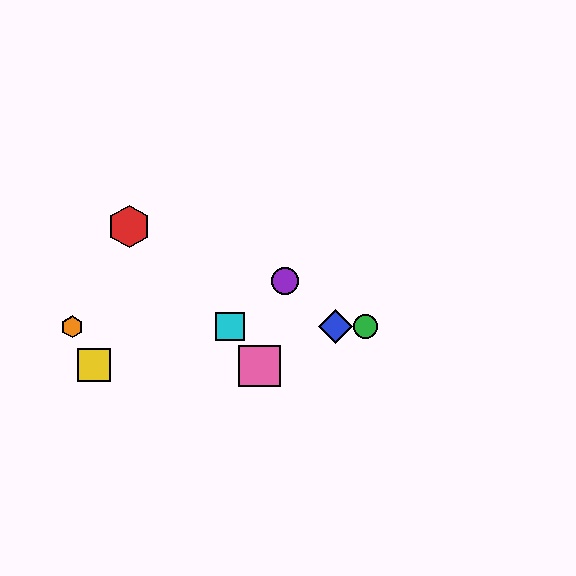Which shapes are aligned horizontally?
The blue diamond, the green circle, the orange hexagon, the cyan square are aligned horizontally.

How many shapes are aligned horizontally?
4 shapes (the blue diamond, the green circle, the orange hexagon, the cyan square) are aligned horizontally.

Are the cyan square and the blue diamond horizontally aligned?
Yes, both are at y≈327.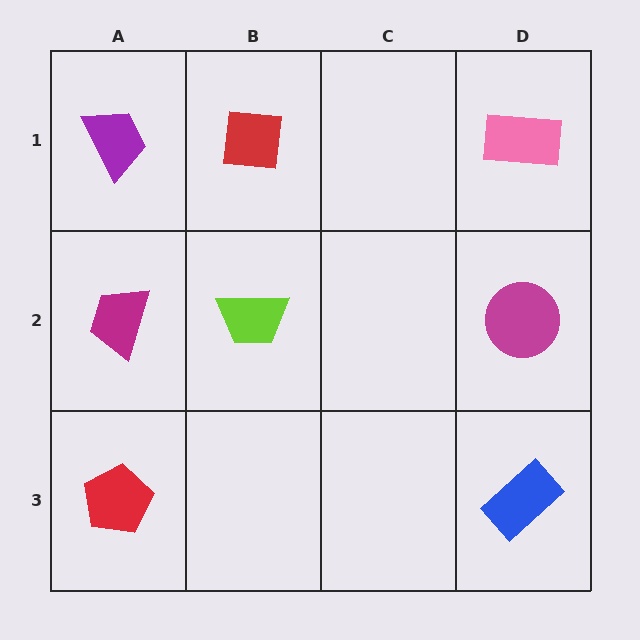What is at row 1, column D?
A pink rectangle.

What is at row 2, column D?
A magenta circle.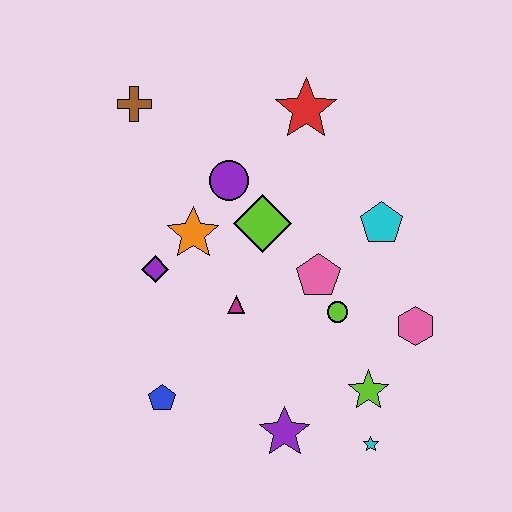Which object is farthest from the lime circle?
The brown cross is farthest from the lime circle.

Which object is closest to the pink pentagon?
The lime circle is closest to the pink pentagon.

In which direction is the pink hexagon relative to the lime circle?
The pink hexagon is to the right of the lime circle.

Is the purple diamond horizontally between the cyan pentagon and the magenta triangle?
No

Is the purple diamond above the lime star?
Yes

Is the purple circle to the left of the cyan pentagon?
Yes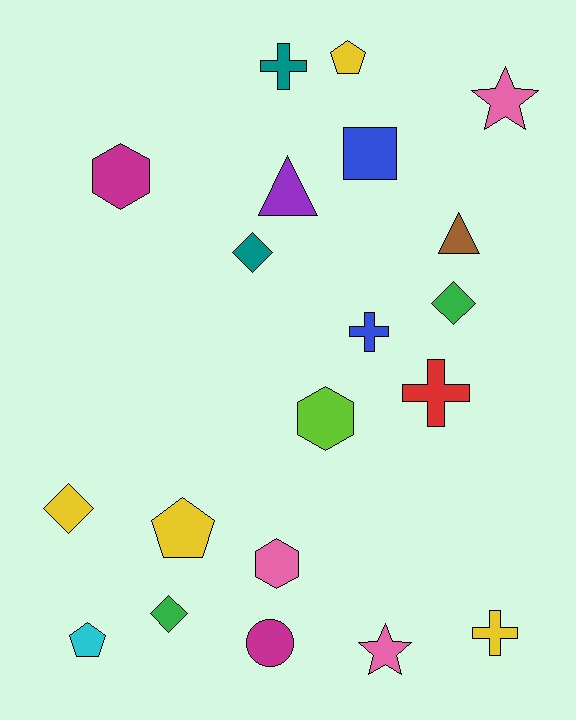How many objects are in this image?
There are 20 objects.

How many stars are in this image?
There are 2 stars.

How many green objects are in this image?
There are 2 green objects.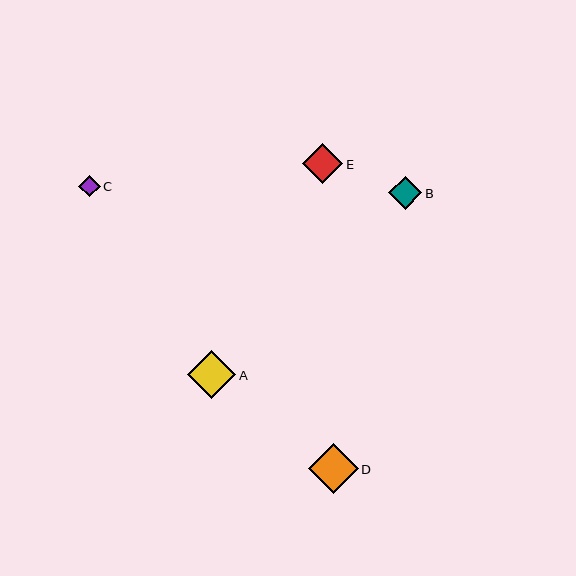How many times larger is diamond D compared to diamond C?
Diamond D is approximately 2.4 times the size of diamond C.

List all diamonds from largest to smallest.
From largest to smallest: D, A, E, B, C.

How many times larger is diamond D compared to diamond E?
Diamond D is approximately 1.2 times the size of diamond E.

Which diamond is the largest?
Diamond D is the largest with a size of approximately 50 pixels.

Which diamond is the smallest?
Diamond C is the smallest with a size of approximately 21 pixels.